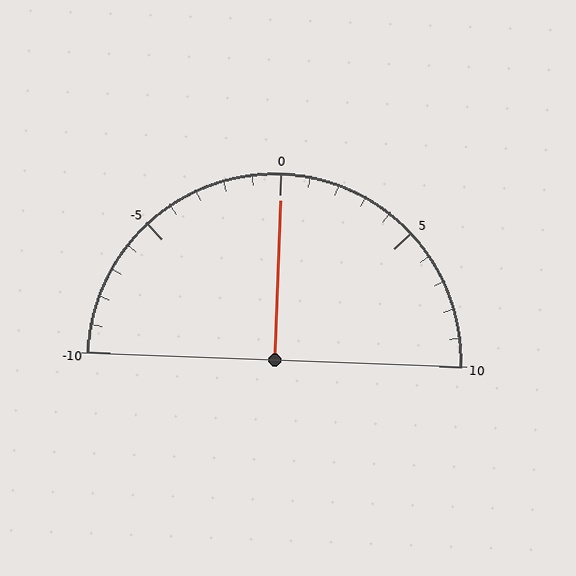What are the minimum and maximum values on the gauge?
The gauge ranges from -10 to 10.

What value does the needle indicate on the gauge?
The needle indicates approximately 0.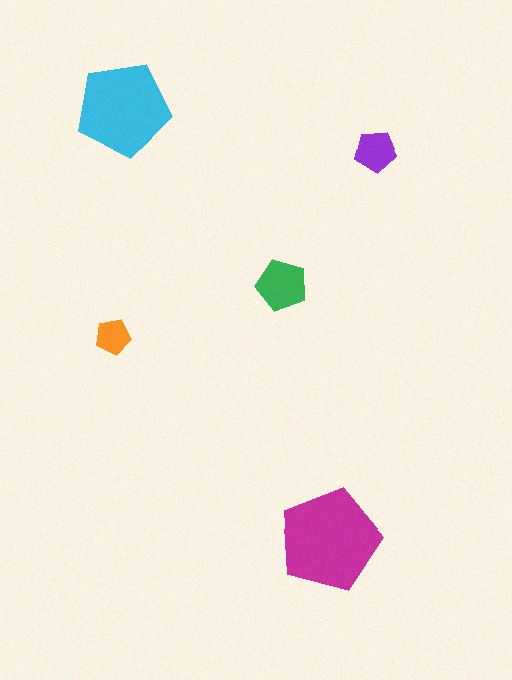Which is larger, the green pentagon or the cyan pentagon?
The cyan one.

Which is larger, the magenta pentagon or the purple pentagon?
The magenta one.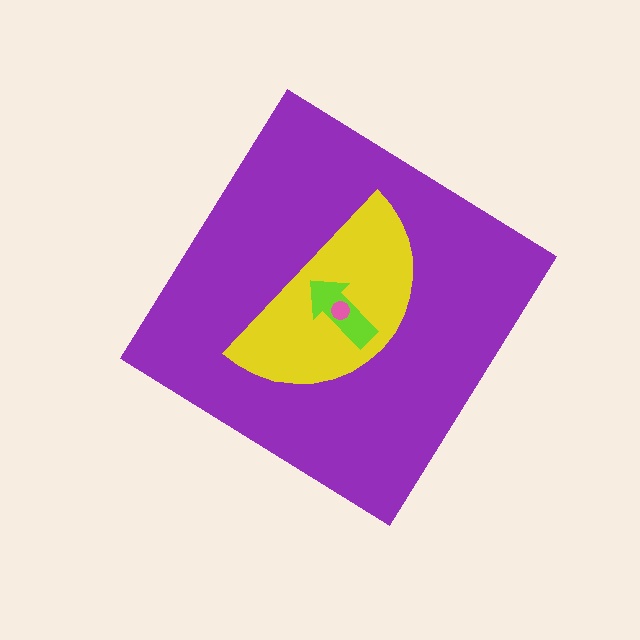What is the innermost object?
The pink circle.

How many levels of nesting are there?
4.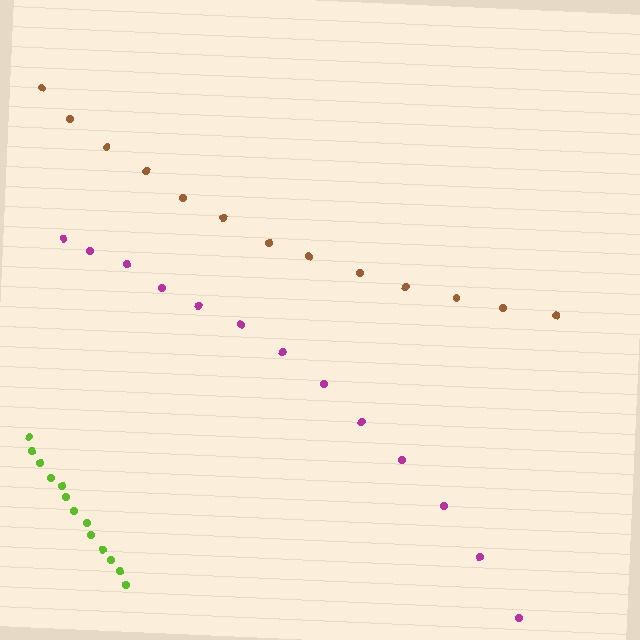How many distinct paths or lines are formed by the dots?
There are 3 distinct paths.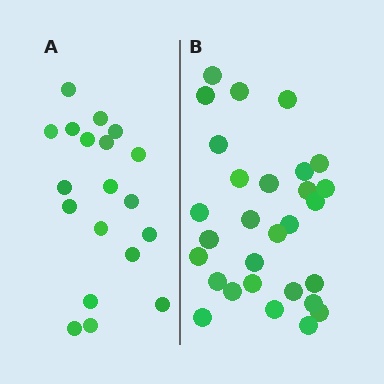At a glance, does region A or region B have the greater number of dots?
Region B (the right region) has more dots.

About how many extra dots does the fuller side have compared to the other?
Region B has roughly 10 or so more dots than region A.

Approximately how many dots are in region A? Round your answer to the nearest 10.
About 20 dots. (The exact count is 19, which rounds to 20.)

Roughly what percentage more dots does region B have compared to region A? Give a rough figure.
About 55% more.